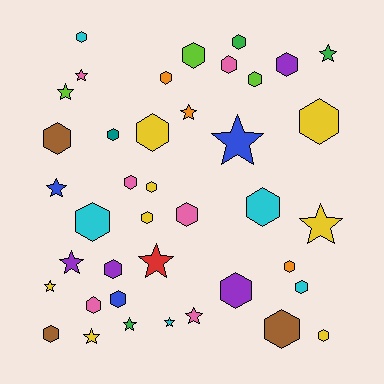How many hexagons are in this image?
There are 26 hexagons.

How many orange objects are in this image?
There are 3 orange objects.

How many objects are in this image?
There are 40 objects.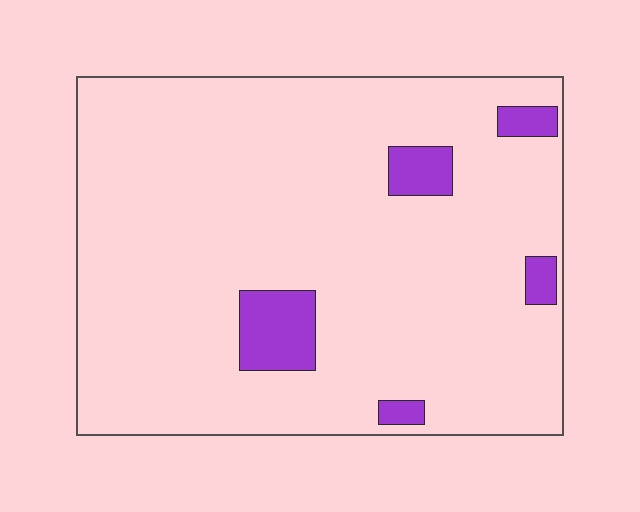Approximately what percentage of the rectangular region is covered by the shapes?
Approximately 10%.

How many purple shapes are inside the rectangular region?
5.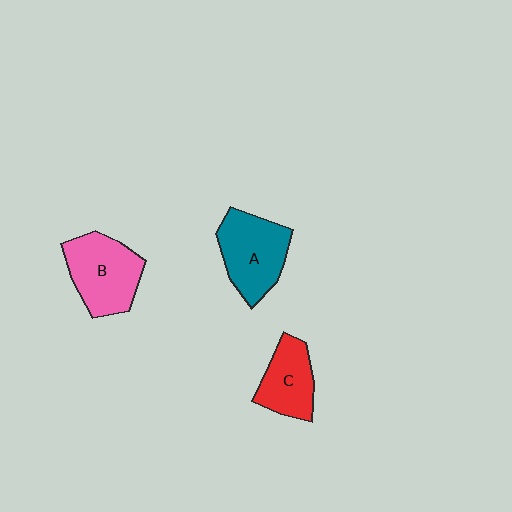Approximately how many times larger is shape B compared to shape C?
Approximately 1.4 times.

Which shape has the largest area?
Shape B (pink).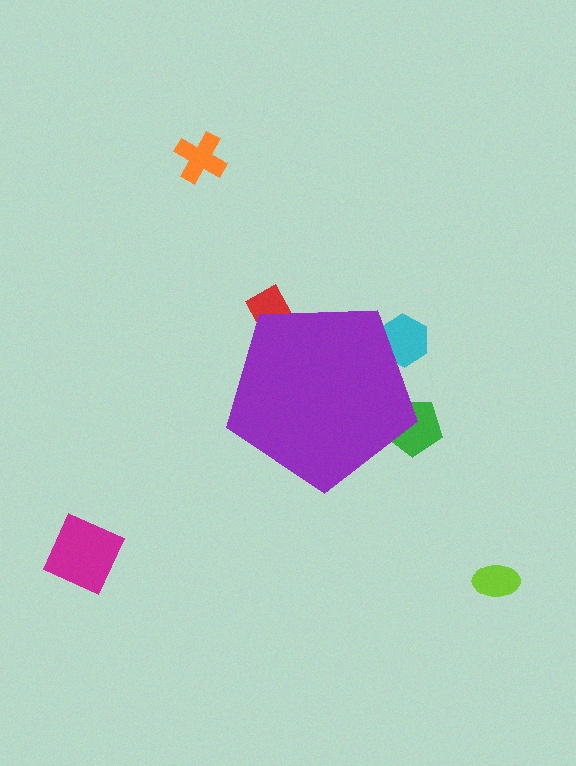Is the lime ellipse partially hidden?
No, the lime ellipse is fully visible.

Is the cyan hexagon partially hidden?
Yes, the cyan hexagon is partially hidden behind the purple pentagon.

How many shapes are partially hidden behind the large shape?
3 shapes are partially hidden.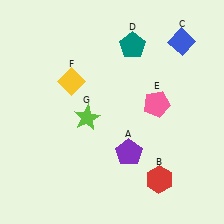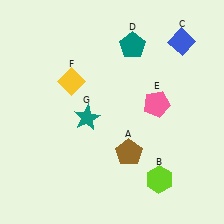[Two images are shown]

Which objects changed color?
A changed from purple to brown. B changed from red to lime. G changed from lime to teal.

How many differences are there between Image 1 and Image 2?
There are 3 differences between the two images.